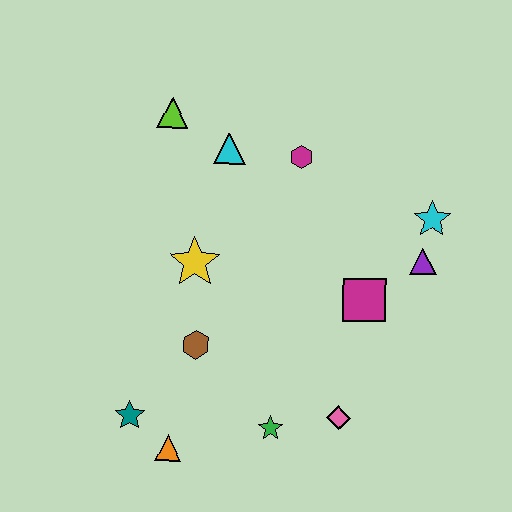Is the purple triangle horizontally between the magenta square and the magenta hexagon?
No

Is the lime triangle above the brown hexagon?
Yes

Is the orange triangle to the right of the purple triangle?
No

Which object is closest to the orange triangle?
The teal star is closest to the orange triangle.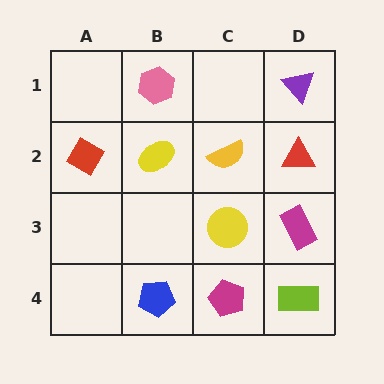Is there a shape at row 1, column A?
No, that cell is empty.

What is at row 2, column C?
A yellow semicircle.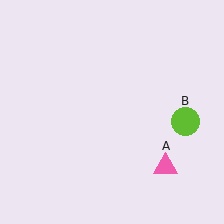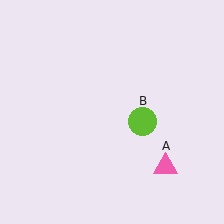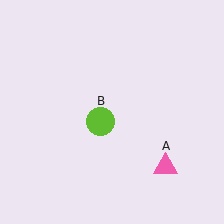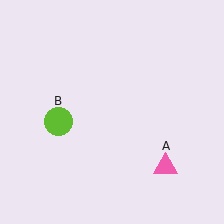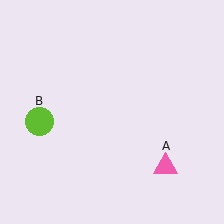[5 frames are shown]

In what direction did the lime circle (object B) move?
The lime circle (object B) moved left.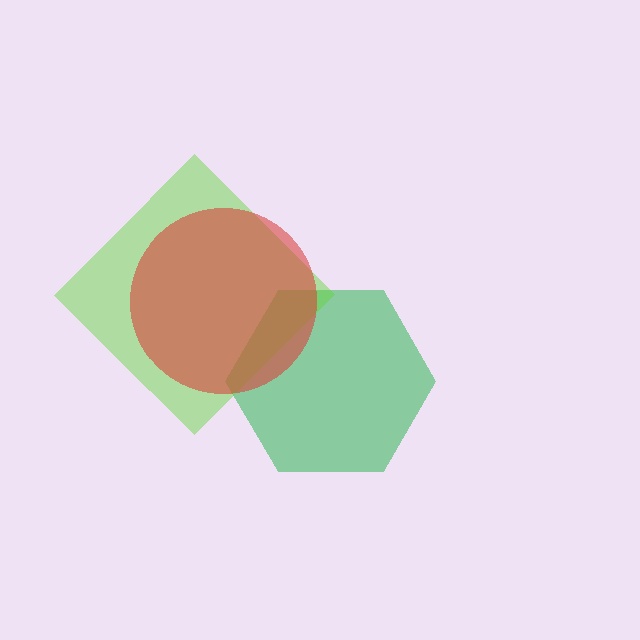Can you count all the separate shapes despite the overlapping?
Yes, there are 3 separate shapes.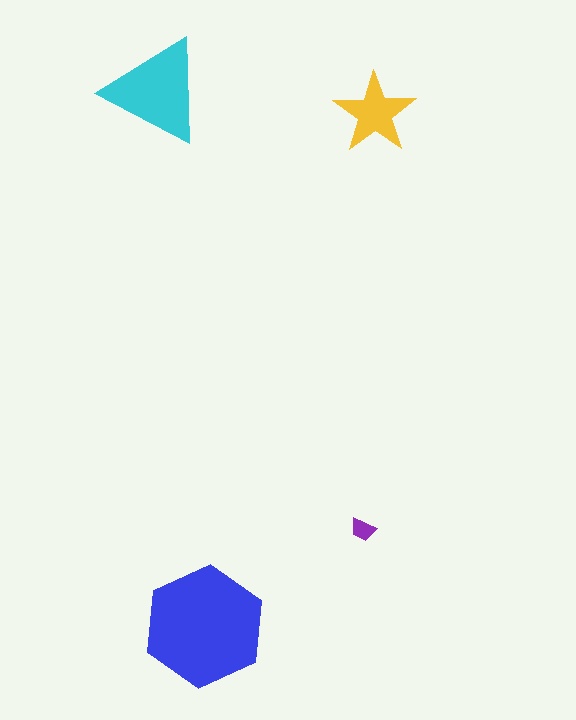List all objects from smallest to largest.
The purple trapezoid, the yellow star, the cyan triangle, the blue hexagon.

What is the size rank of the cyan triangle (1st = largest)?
2nd.